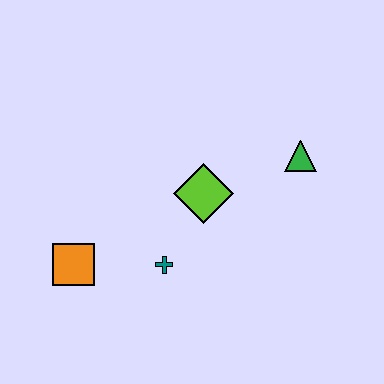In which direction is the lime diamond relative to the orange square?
The lime diamond is to the right of the orange square.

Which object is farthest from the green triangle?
The orange square is farthest from the green triangle.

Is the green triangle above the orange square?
Yes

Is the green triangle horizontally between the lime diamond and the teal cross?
No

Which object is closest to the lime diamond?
The teal cross is closest to the lime diamond.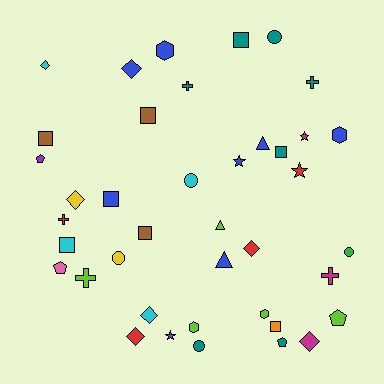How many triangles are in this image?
There are 3 triangles.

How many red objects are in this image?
There are 4 red objects.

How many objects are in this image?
There are 40 objects.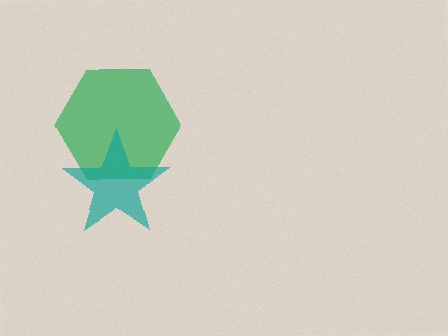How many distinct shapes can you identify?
There are 2 distinct shapes: a green hexagon, a teal star.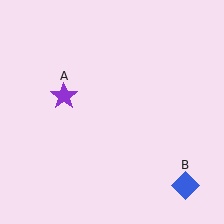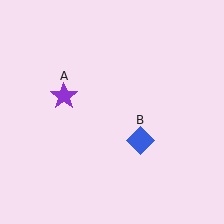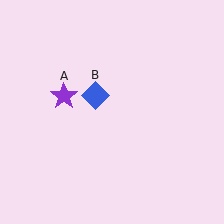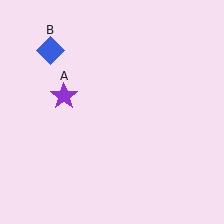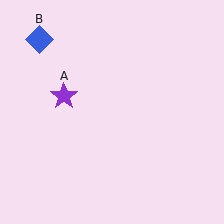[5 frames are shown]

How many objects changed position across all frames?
1 object changed position: blue diamond (object B).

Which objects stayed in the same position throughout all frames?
Purple star (object A) remained stationary.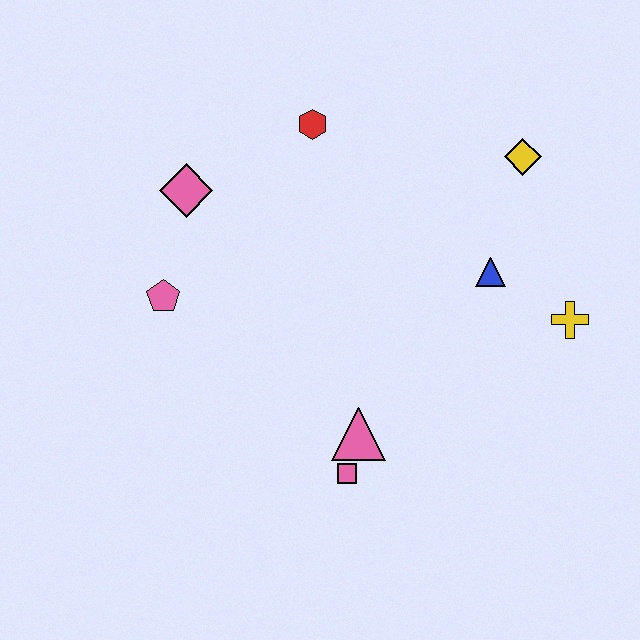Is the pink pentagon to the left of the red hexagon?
Yes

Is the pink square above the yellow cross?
No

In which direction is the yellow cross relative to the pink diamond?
The yellow cross is to the right of the pink diamond.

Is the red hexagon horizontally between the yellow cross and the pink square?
No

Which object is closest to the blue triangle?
The yellow cross is closest to the blue triangle.